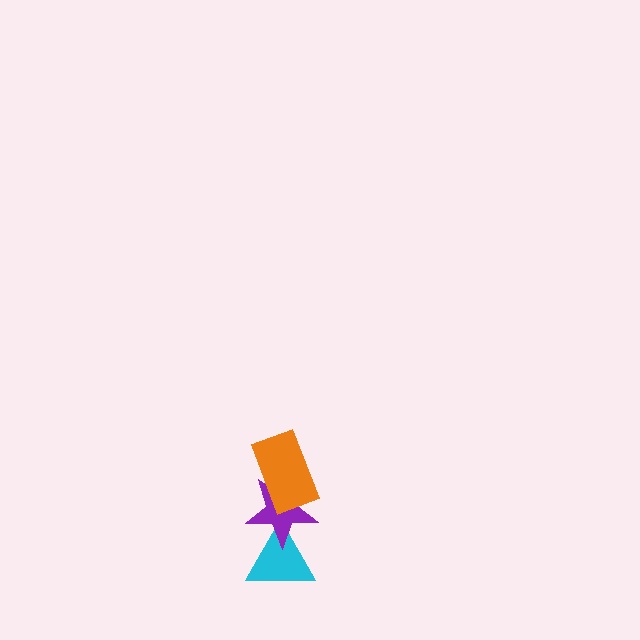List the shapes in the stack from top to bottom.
From top to bottom: the orange rectangle, the purple star, the cyan triangle.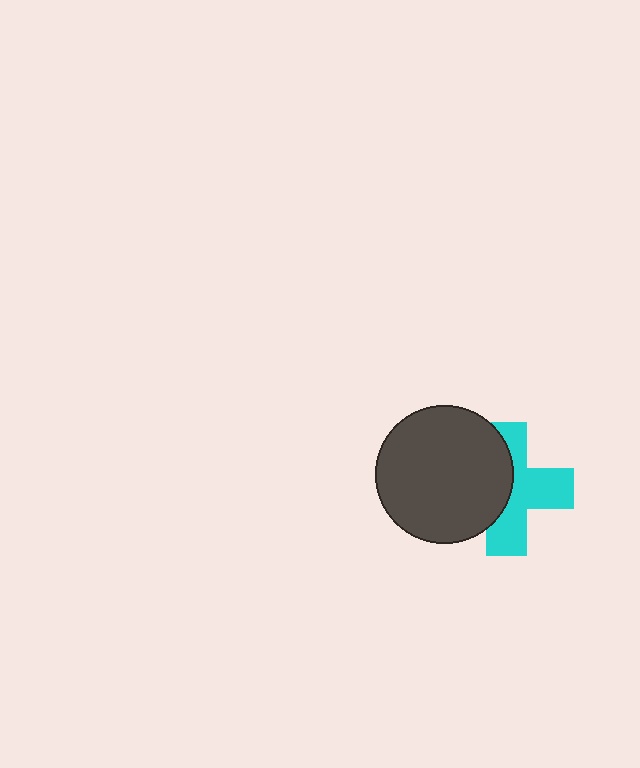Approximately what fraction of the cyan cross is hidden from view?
Roughly 44% of the cyan cross is hidden behind the dark gray circle.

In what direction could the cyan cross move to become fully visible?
The cyan cross could move right. That would shift it out from behind the dark gray circle entirely.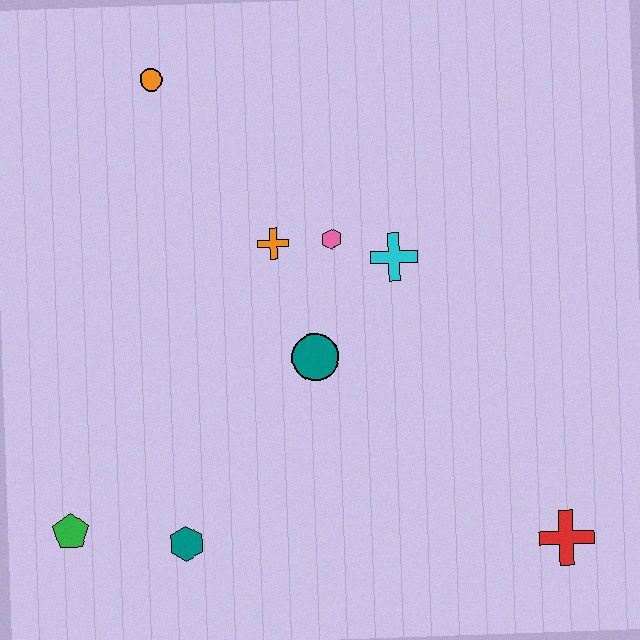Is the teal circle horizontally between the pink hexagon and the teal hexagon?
Yes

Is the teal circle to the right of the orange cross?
Yes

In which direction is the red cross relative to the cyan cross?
The red cross is below the cyan cross.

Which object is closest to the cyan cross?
The pink hexagon is closest to the cyan cross.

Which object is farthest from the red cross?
The orange circle is farthest from the red cross.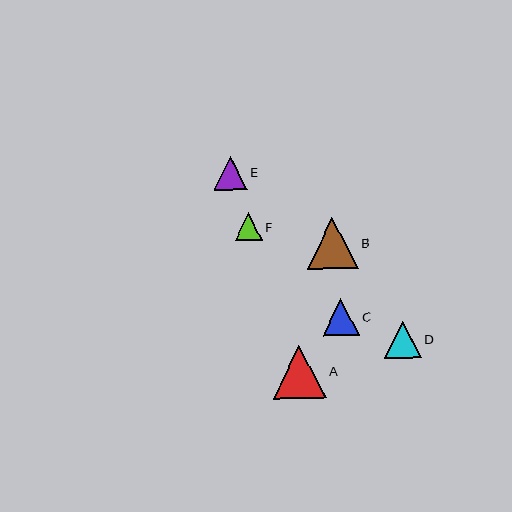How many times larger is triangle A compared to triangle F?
Triangle A is approximately 1.9 times the size of triangle F.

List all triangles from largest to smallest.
From largest to smallest: A, B, D, C, E, F.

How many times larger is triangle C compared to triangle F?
Triangle C is approximately 1.3 times the size of triangle F.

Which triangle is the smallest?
Triangle F is the smallest with a size of approximately 28 pixels.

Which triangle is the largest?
Triangle A is the largest with a size of approximately 53 pixels.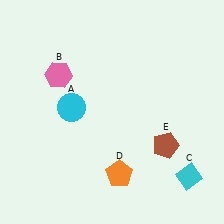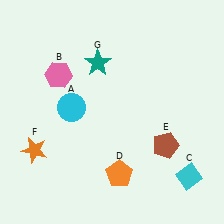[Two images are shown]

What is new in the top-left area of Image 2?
A teal star (G) was added in the top-left area of Image 2.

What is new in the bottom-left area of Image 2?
An orange star (F) was added in the bottom-left area of Image 2.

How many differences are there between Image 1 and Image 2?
There are 2 differences between the two images.